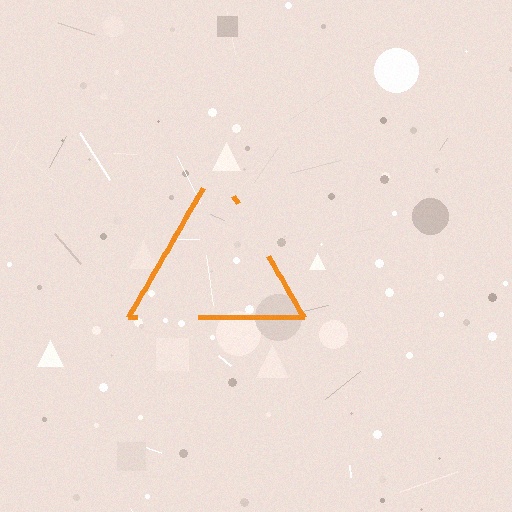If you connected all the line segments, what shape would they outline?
They would outline a triangle.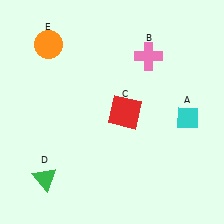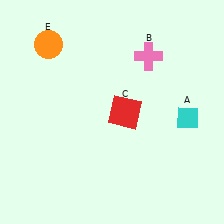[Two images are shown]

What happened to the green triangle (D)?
The green triangle (D) was removed in Image 2. It was in the bottom-left area of Image 1.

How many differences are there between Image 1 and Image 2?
There is 1 difference between the two images.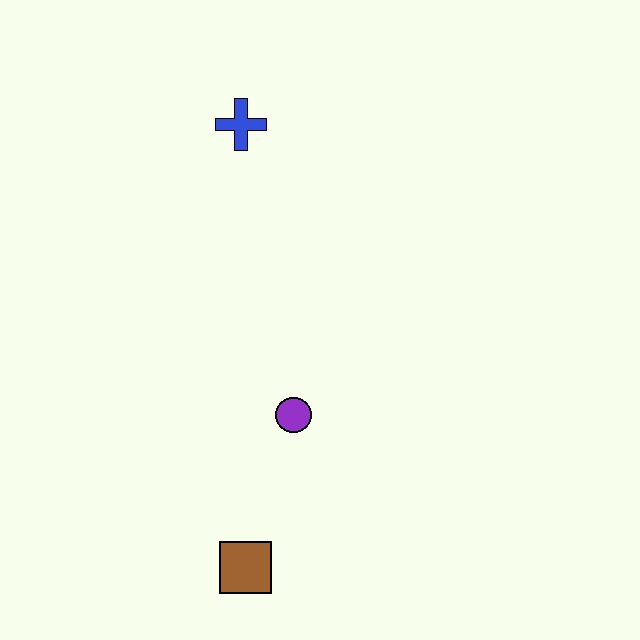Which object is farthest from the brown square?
The blue cross is farthest from the brown square.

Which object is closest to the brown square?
The purple circle is closest to the brown square.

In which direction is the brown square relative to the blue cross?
The brown square is below the blue cross.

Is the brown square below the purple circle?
Yes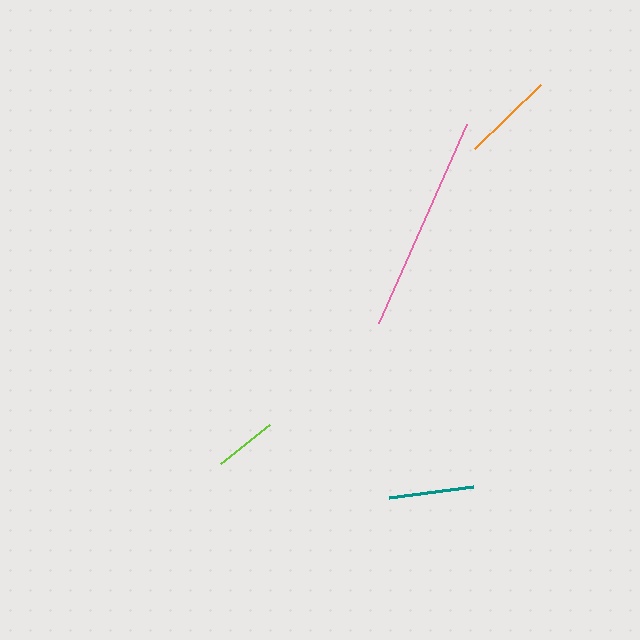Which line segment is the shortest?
The lime line is the shortest at approximately 62 pixels.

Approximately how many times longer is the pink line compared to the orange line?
The pink line is approximately 2.4 times the length of the orange line.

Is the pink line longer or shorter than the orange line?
The pink line is longer than the orange line.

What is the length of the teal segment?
The teal segment is approximately 85 pixels long.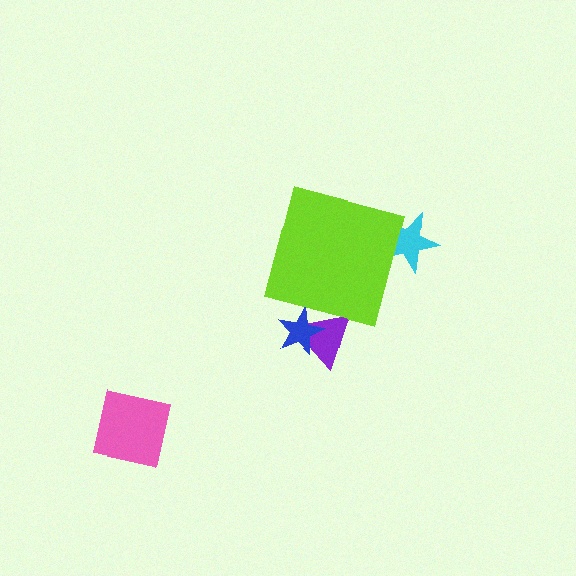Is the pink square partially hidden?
No, the pink square is fully visible.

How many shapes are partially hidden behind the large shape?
3 shapes are partially hidden.